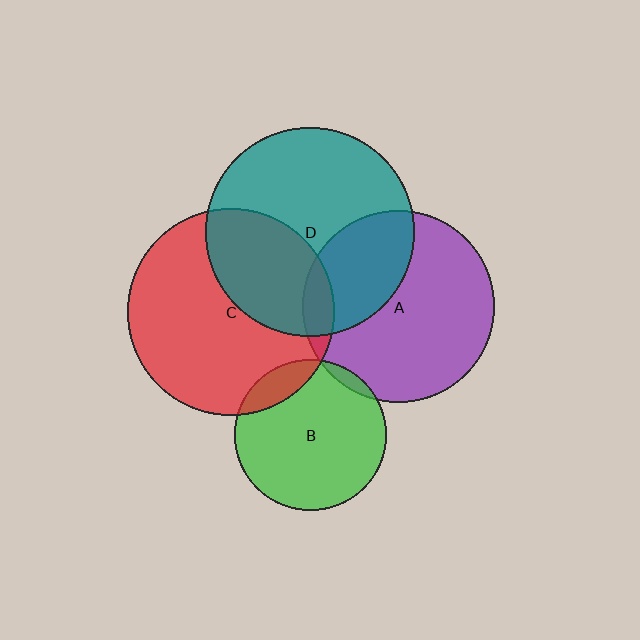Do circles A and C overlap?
Yes.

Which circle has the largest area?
Circle D (teal).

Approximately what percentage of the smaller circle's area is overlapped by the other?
Approximately 10%.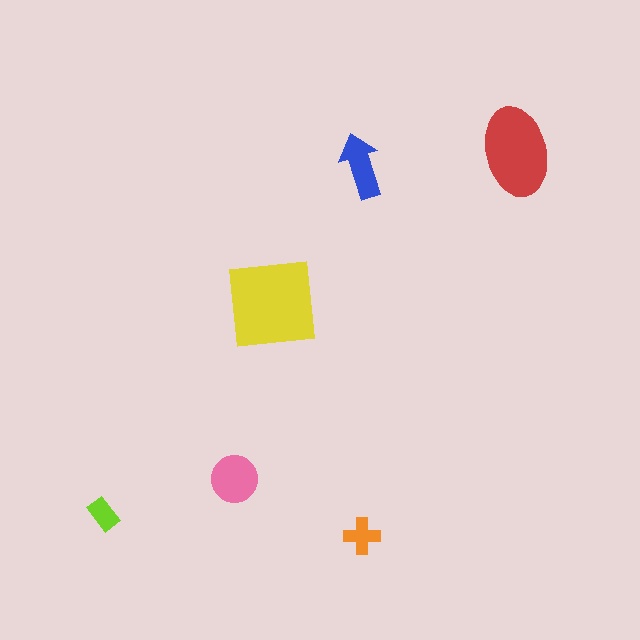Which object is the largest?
The yellow square.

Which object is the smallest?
The lime rectangle.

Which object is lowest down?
The orange cross is bottommost.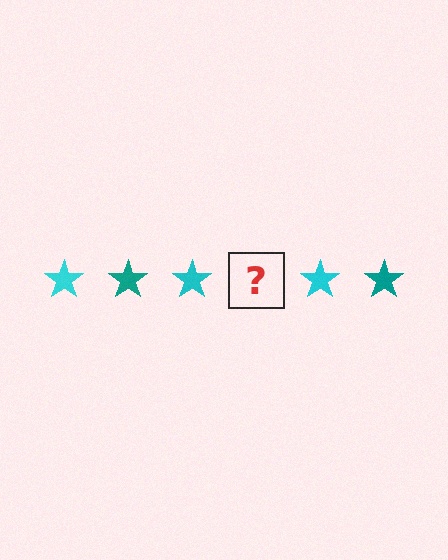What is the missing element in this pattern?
The missing element is a teal star.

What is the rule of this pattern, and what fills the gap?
The rule is that the pattern cycles through cyan, teal stars. The gap should be filled with a teal star.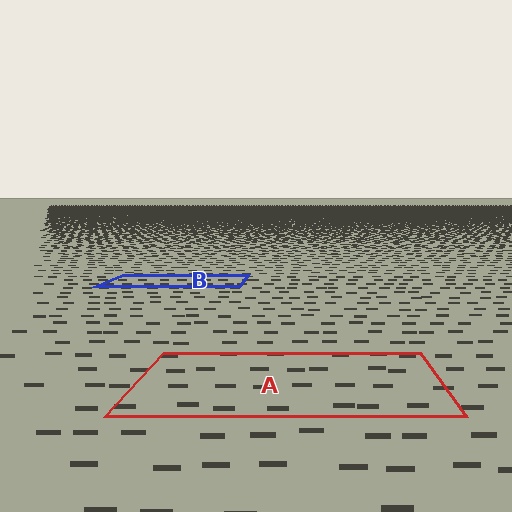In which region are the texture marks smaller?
The texture marks are smaller in region B, because it is farther away.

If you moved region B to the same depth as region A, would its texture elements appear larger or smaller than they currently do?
They would appear larger. At a closer depth, the same texture elements are projected at a bigger on-screen size.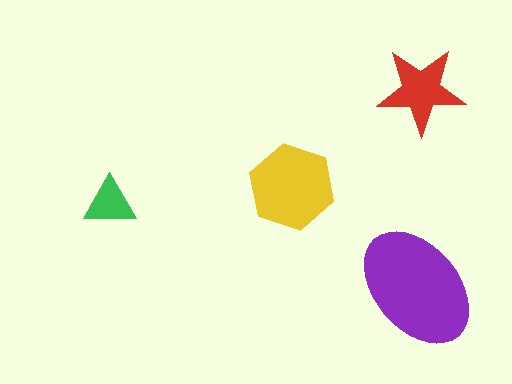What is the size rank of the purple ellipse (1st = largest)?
1st.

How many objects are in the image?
There are 4 objects in the image.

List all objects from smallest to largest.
The green triangle, the red star, the yellow hexagon, the purple ellipse.